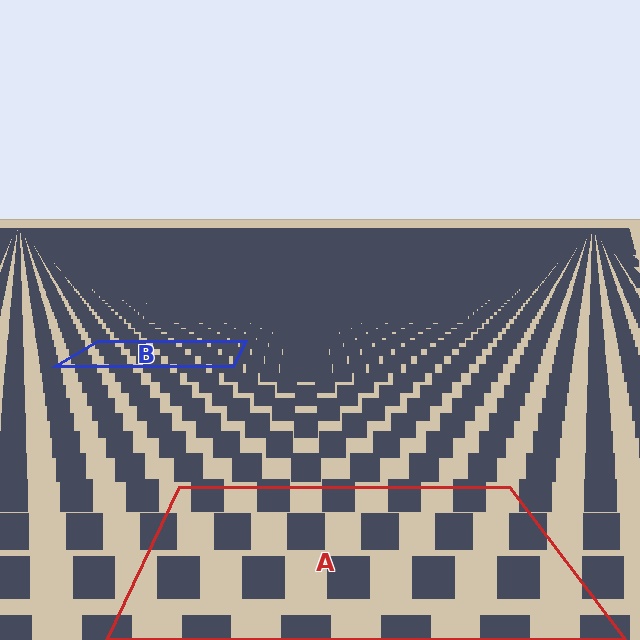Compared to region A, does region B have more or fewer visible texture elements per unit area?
Region B has more texture elements per unit area — they are packed more densely because it is farther away.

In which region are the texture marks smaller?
The texture marks are smaller in region B, because it is farther away.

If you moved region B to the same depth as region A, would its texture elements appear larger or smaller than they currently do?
They would appear larger. At a closer depth, the same texture elements are projected at a bigger on-screen size.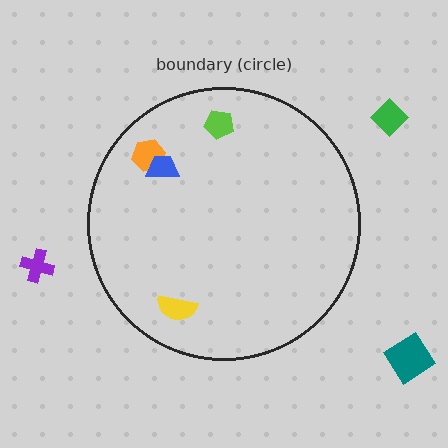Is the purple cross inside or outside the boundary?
Outside.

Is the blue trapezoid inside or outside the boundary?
Inside.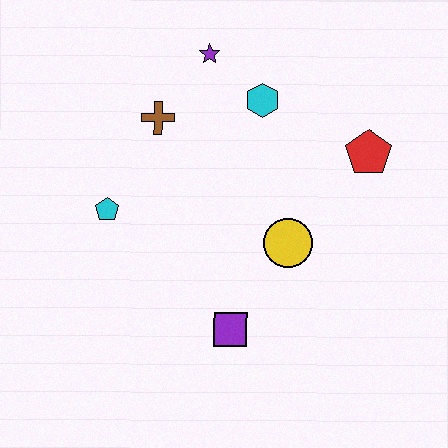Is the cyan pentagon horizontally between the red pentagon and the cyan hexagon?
No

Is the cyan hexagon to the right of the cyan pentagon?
Yes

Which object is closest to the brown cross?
The purple star is closest to the brown cross.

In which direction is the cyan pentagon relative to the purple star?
The cyan pentagon is below the purple star.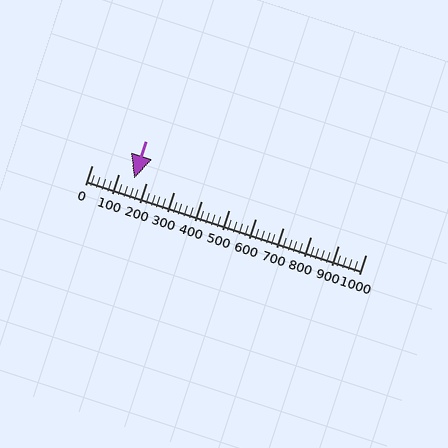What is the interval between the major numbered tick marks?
The major tick marks are spaced 100 units apart.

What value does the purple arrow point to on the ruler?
The purple arrow points to approximately 153.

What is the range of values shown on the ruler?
The ruler shows values from 0 to 1000.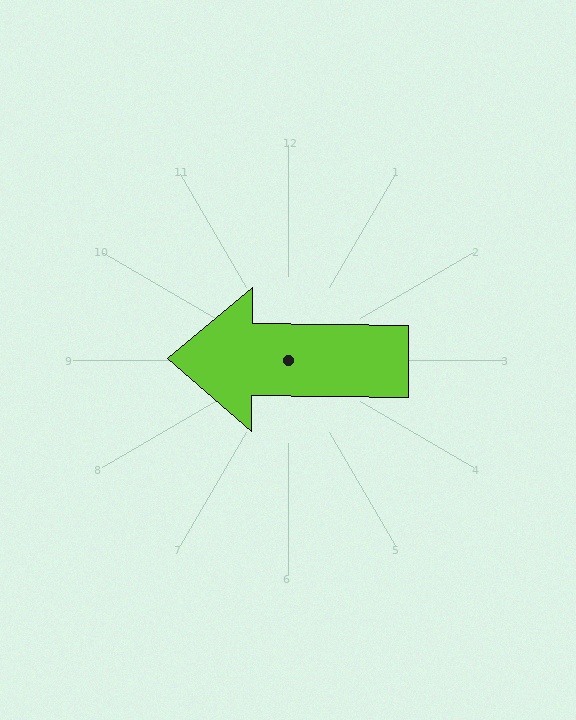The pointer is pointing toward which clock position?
Roughly 9 o'clock.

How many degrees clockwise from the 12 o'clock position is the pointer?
Approximately 271 degrees.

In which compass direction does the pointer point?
West.